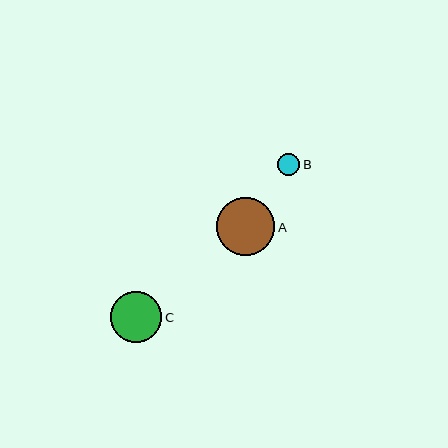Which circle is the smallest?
Circle B is the smallest with a size of approximately 22 pixels.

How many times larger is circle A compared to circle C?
Circle A is approximately 1.1 times the size of circle C.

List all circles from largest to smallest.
From largest to smallest: A, C, B.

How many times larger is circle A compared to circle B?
Circle A is approximately 2.6 times the size of circle B.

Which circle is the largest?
Circle A is the largest with a size of approximately 58 pixels.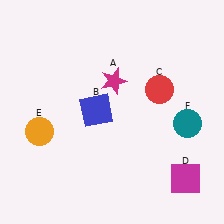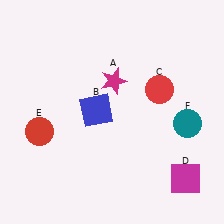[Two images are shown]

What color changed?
The circle (E) changed from orange in Image 1 to red in Image 2.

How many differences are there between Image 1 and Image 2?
There is 1 difference between the two images.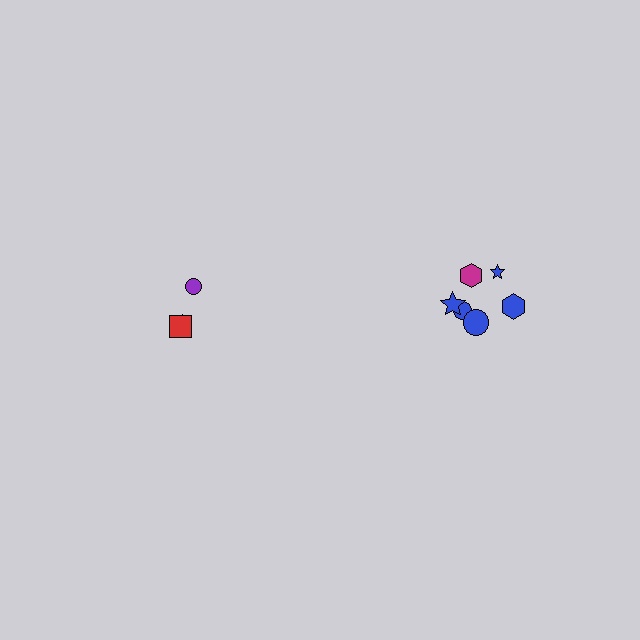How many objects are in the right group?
There are 6 objects.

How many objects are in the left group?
There are 3 objects.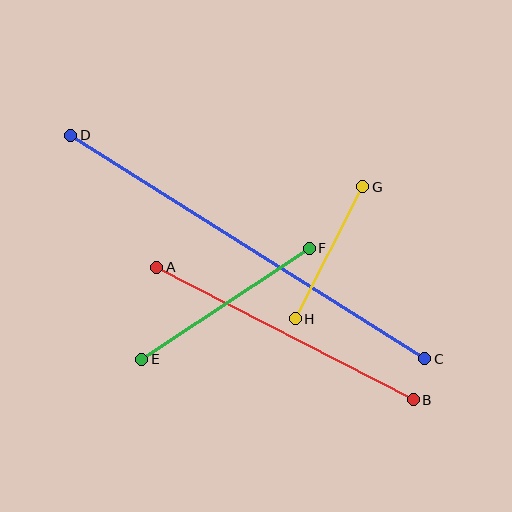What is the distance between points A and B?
The distance is approximately 289 pixels.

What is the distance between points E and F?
The distance is approximately 201 pixels.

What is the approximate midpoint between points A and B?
The midpoint is at approximately (285, 334) pixels.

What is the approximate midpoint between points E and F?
The midpoint is at approximately (225, 304) pixels.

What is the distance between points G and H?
The distance is approximately 148 pixels.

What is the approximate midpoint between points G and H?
The midpoint is at approximately (329, 253) pixels.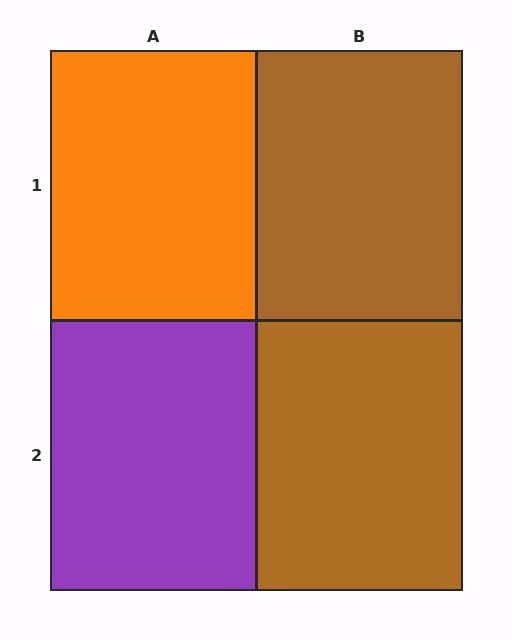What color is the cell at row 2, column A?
Purple.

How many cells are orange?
1 cell is orange.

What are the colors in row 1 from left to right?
Orange, brown.